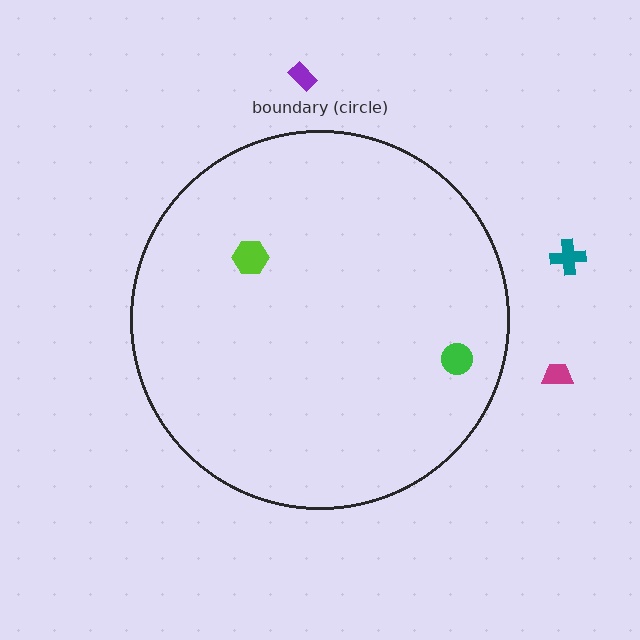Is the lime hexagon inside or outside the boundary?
Inside.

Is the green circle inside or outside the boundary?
Inside.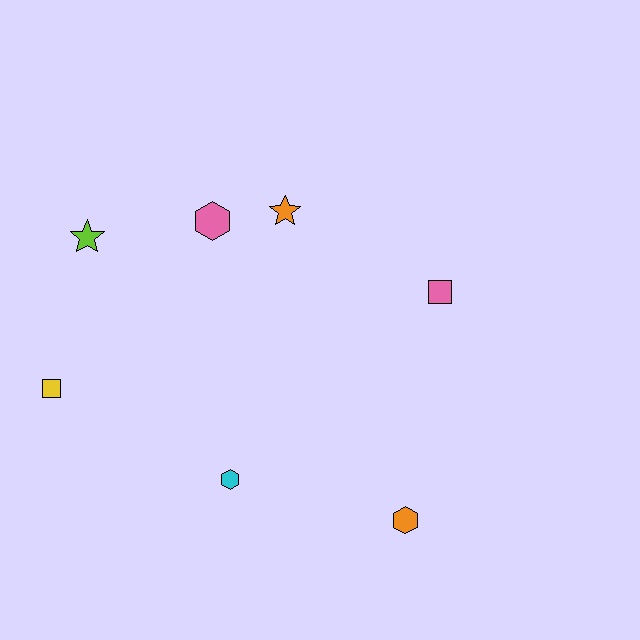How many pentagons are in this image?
There are no pentagons.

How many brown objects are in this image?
There are no brown objects.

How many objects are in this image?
There are 7 objects.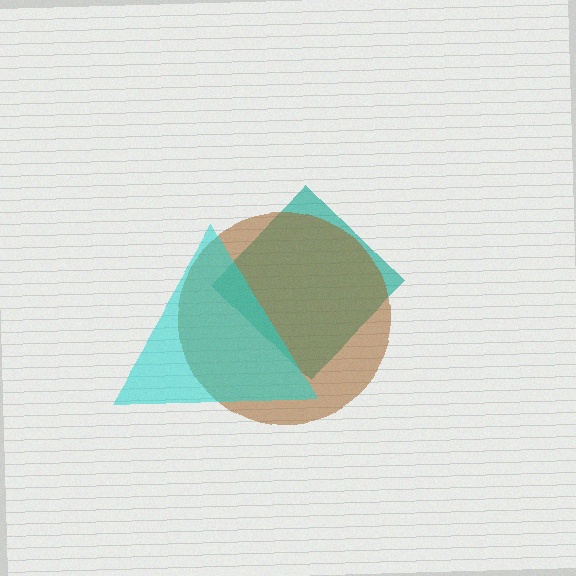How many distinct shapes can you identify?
There are 3 distinct shapes: a teal diamond, a brown circle, a cyan triangle.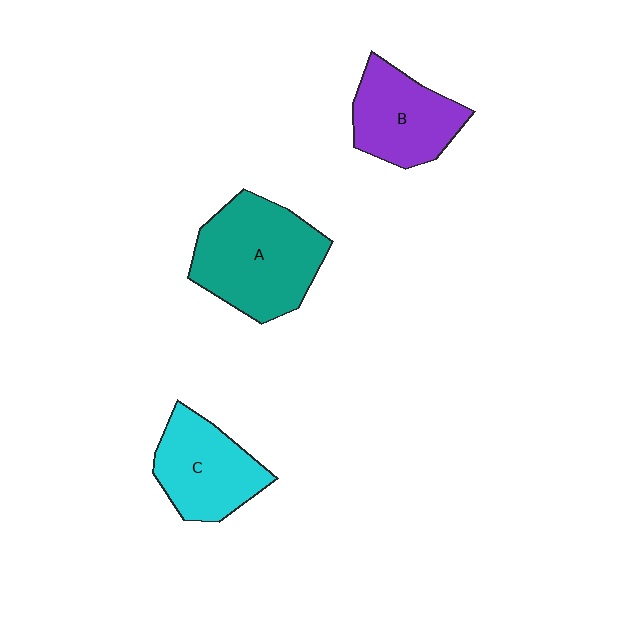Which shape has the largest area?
Shape A (teal).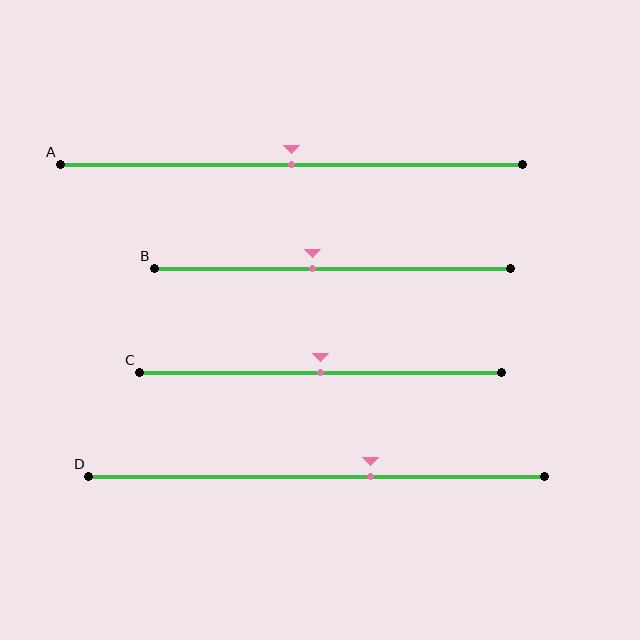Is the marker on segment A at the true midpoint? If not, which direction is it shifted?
Yes, the marker on segment A is at the true midpoint.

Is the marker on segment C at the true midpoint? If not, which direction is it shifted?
Yes, the marker on segment C is at the true midpoint.